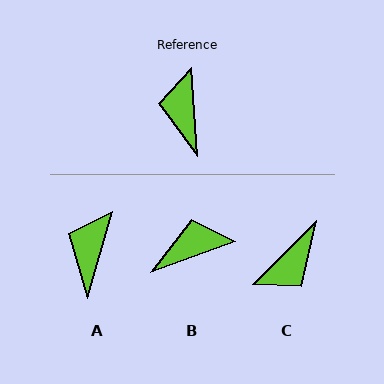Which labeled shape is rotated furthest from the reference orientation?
C, about 131 degrees away.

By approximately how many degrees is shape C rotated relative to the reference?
Approximately 131 degrees counter-clockwise.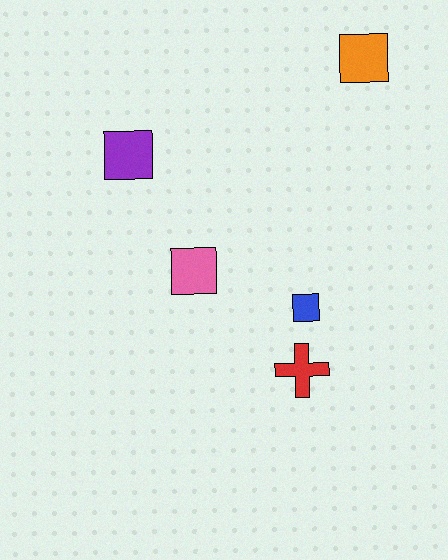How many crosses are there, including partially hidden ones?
There is 1 cross.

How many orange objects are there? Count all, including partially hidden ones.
There is 1 orange object.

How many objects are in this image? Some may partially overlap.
There are 5 objects.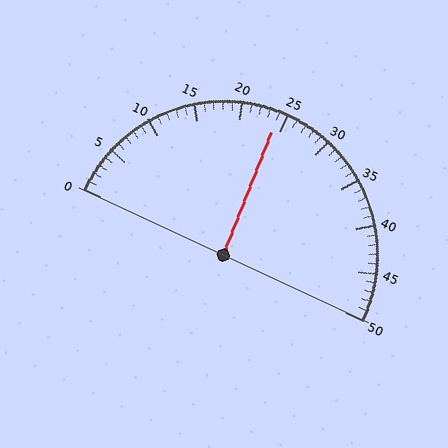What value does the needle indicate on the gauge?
The needle indicates approximately 24.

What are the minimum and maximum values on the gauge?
The gauge ranges from 0 to 50.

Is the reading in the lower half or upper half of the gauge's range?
The reading is in the lower half of the range (0 to 50).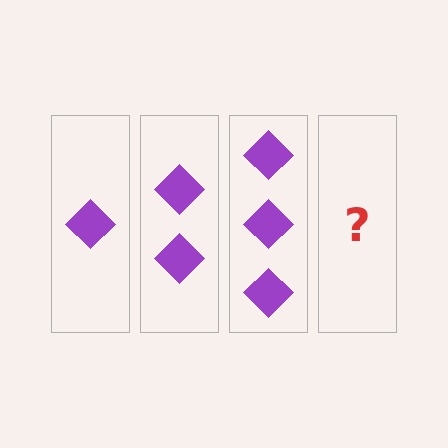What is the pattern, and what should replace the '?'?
The pattern is that each step adds one more diamond. The '?' should be 4 diamonds.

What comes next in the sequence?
The next element should be 4 diamonds.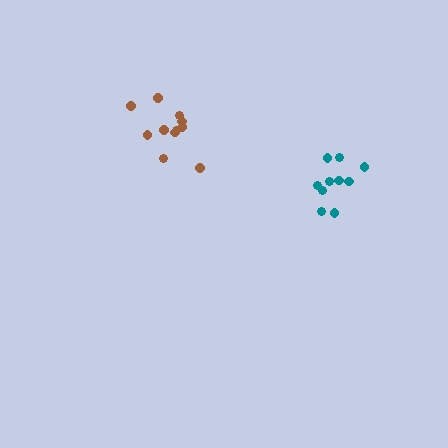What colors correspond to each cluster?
The clusters are colored: teal, brown.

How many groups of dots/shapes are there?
There are 2 groups.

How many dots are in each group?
Group 1: 10 dots, Group 2: 11 dots (21 total).